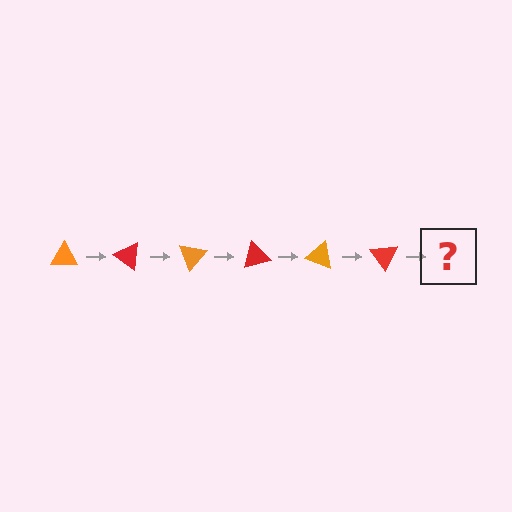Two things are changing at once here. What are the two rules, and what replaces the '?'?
The two rules are that it rotates 35 degrees each step and the color cycles through orange and red. The '?' should be an orange triangle, rotated 210 degrees from the start.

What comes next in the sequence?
The next element should be an orange triangle, rotated 210 degrees from the start.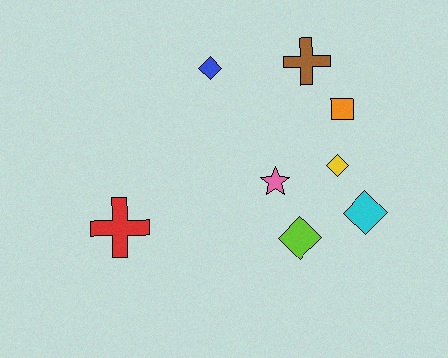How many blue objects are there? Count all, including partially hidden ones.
There is 1 blue object.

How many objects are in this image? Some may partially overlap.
There are 8 objects.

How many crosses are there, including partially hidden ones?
There are 2 crosses.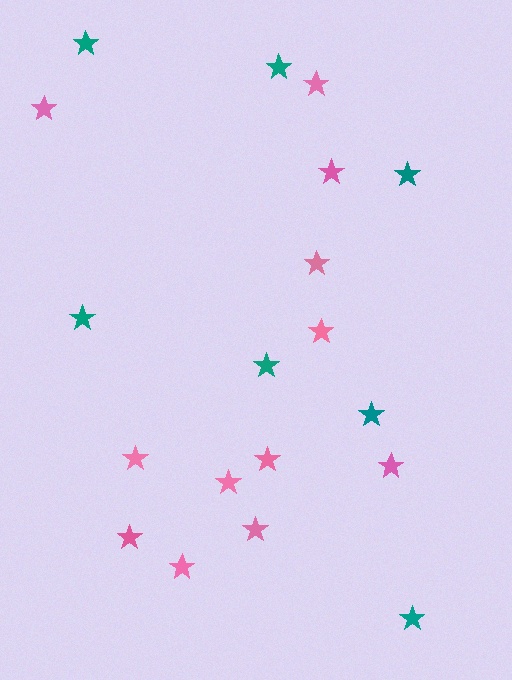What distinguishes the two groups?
There are 2 groups: one group of teal stars (7) and one group of pink stars (12).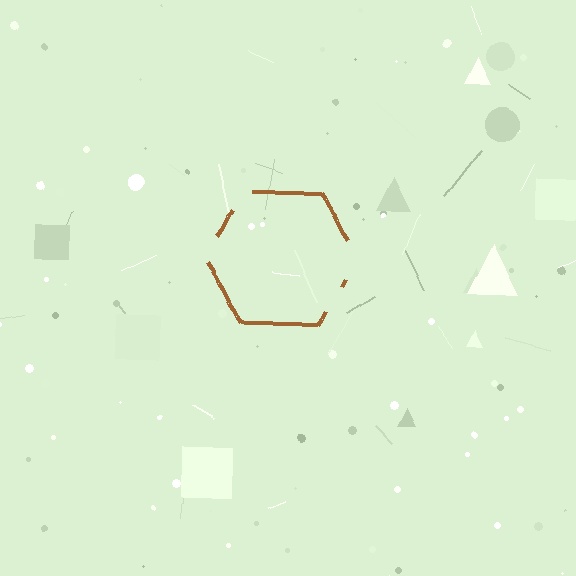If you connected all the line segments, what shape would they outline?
They would outline a hexagon.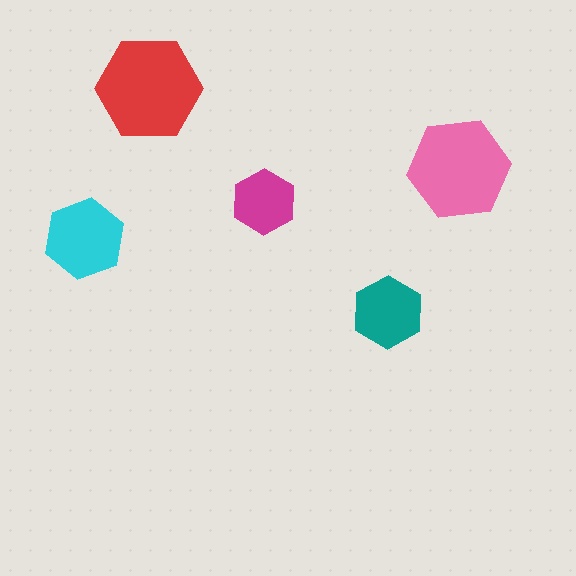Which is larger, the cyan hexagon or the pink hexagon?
The pink one.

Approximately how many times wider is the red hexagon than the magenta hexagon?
About 1.5 times wider.